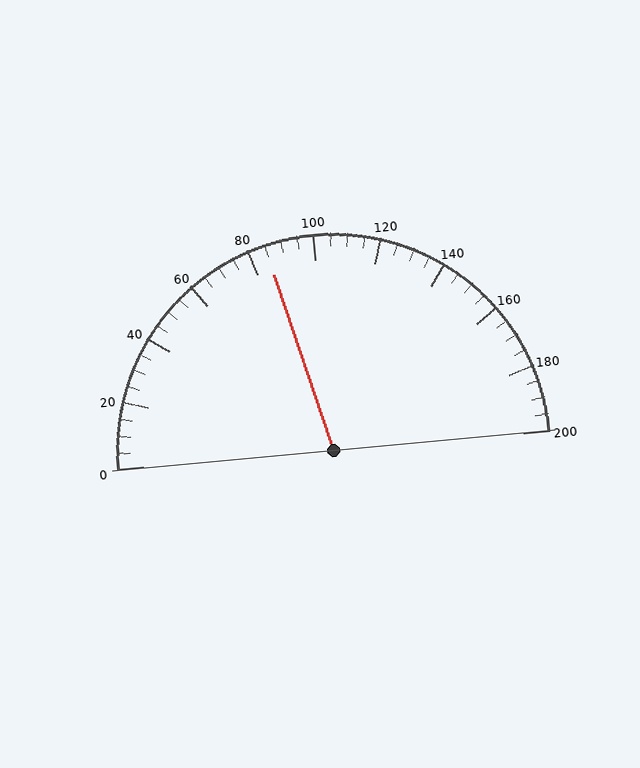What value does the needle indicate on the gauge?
The needle indicates approximately 85.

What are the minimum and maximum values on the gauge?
The gauge ranges from 0 to 200.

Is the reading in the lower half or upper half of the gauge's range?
The reading is in the lower half of the range (0 to 200).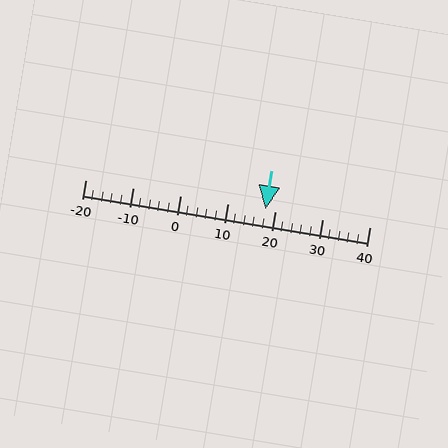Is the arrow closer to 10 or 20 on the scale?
The arrow is closer to 20.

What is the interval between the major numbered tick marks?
The major tick marks are spaced 10 units apart.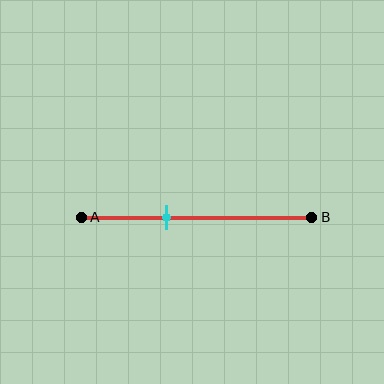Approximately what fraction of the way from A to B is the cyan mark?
The cyan mark is approximately 35% of the way from A to B.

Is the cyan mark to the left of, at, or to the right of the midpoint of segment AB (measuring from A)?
The cyan mark is to the left of the midpoint of segment AB.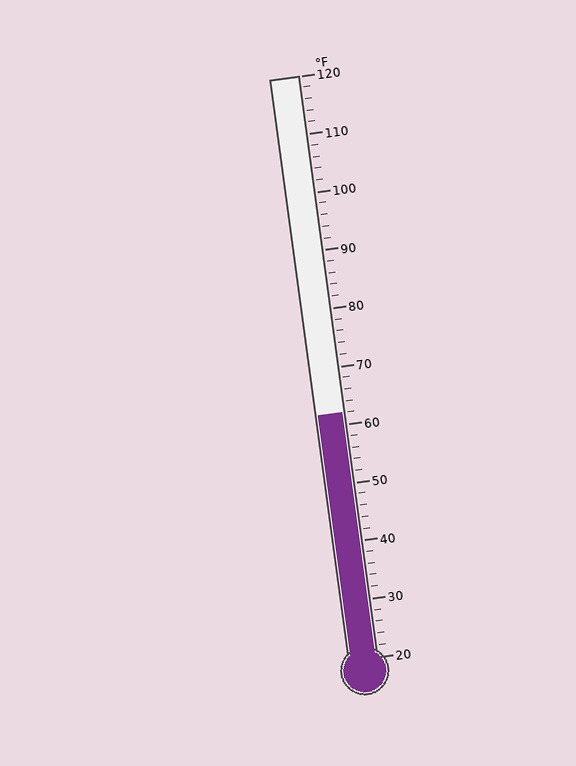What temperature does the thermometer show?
The thermometer shows approximately 62°F.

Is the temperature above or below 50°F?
The temperature is above 50°F.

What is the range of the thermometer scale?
The thermometer scale ranges from 20°F to 120°F.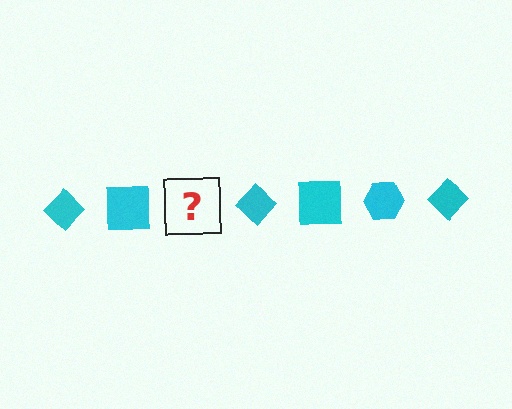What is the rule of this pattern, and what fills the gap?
The rule is that the pattern cycles through diamond, square, hexagon shapes in cyan. The gap should be filled with a cyan hexagon.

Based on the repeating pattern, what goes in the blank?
The blank should be a cyan hexagon.